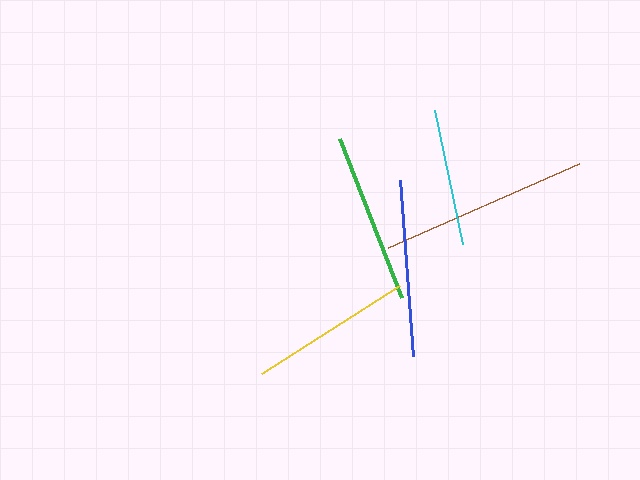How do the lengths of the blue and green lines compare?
The blue and green lines are approximately the same length.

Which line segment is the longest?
The brown line is the longest at approximately 209 pixels.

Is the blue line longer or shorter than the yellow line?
The blue line is longer than the yellow line.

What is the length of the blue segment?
The blue segment is approximately 177 pixels long.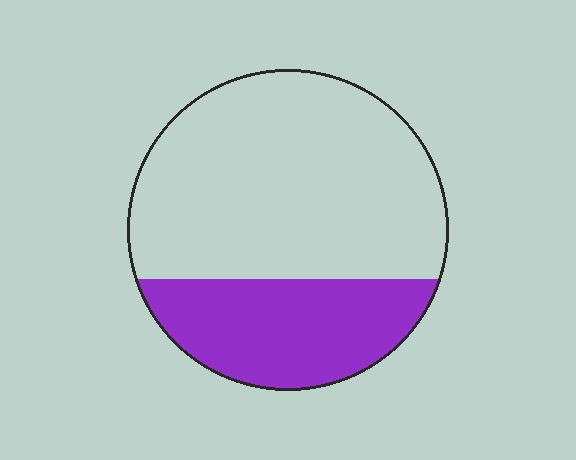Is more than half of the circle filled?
No.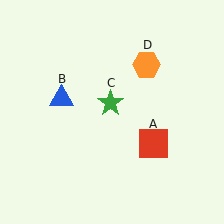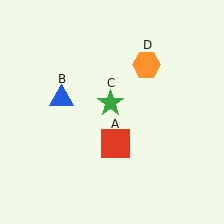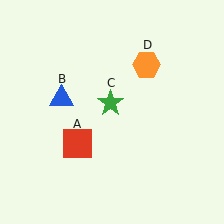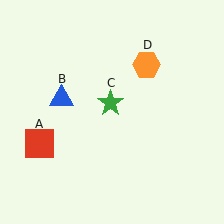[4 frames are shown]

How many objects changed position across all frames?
1 object changed position: red square (object A).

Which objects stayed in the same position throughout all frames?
Blue triangle (object B) and green star (object C) and orange hexagon (object D) remained stationary.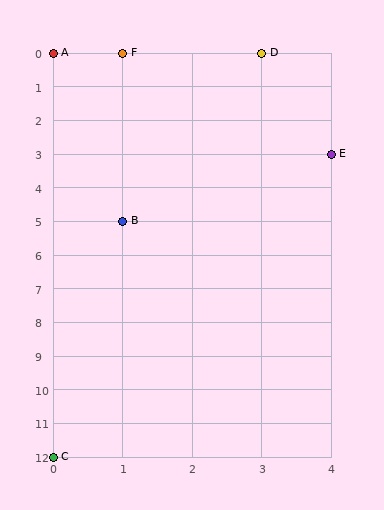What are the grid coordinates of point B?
Point B is at grid coordinates (1, 5).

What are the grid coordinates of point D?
Point D is at grid coordinates (3, 0).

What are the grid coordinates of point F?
Point F is at grid coordinates (1, 0).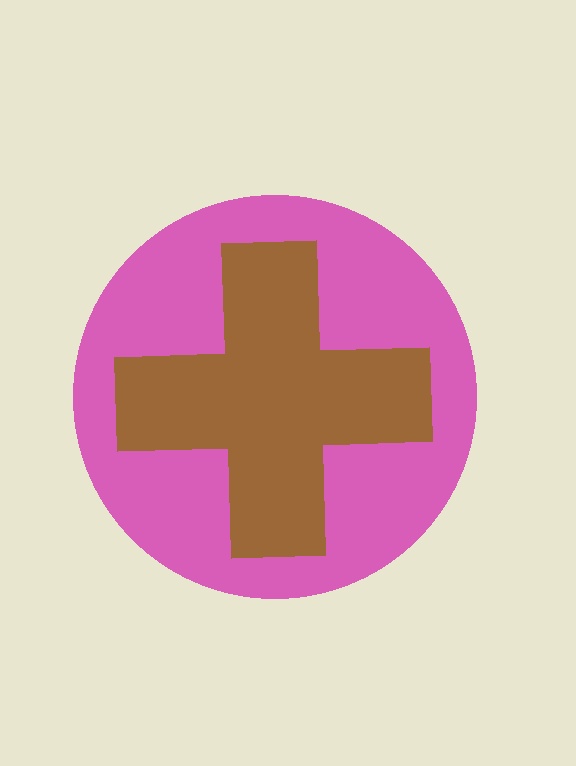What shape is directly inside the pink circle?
The brown cross.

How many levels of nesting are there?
2.